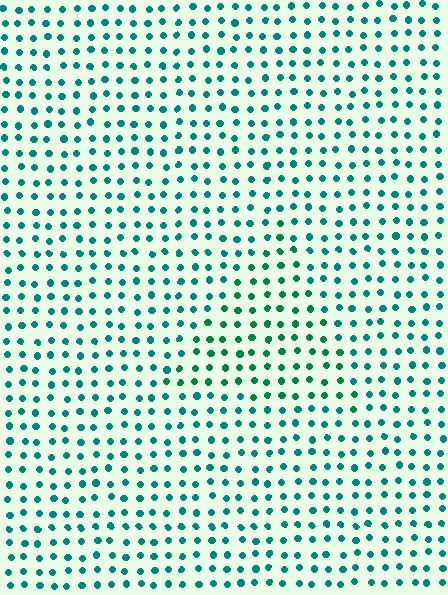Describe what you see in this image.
The image is filled with small teal elements in a uniform arrangement. A triangle-shaped region is visible where the elements are tinted to a slightly different hue, forming a subtle color boundary.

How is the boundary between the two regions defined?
The boundary is defined purely by a slight shift in hue (about 29 degrees). Spacing, size, and orientation are identical on both sides.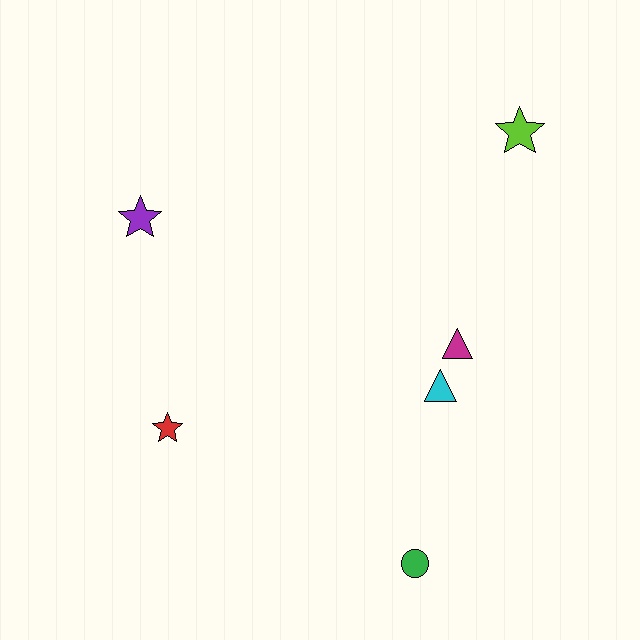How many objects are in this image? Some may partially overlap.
There are 6 objects.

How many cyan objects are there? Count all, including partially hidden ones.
There is 1 cyan object.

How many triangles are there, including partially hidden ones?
There are 2 triangles.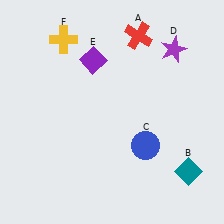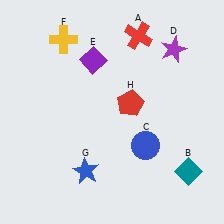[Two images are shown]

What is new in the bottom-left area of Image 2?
A blue star (G) was added in the bottom-left area of Image 2.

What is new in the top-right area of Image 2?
A red pentagon (H) was added in the top-right area of Image 2.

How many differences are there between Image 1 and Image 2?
There are 2 differences between the two images.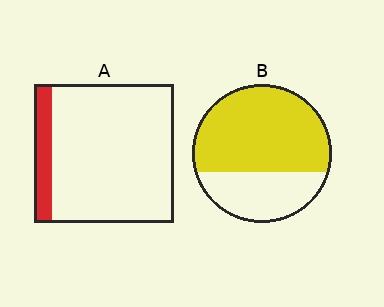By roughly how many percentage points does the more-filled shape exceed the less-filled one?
By roughly 55 percentage points (B over A).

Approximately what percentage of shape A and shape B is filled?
A is approximately 15% and B is approximately 65%.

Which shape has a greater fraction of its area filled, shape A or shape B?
Shape B.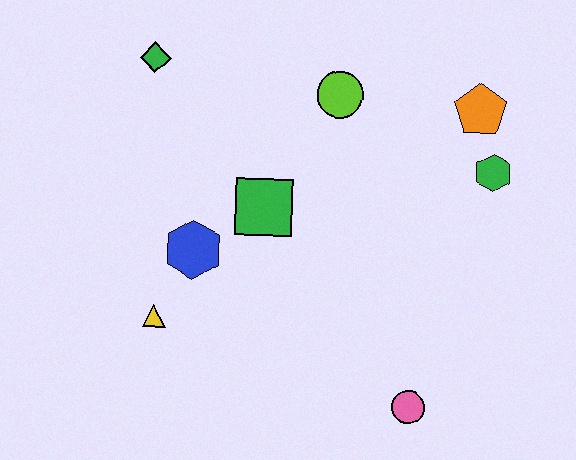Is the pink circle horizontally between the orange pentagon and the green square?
Yes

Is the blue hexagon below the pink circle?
No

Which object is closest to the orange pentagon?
The green hexagon is closest to the orange pentagon.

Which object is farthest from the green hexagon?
The yellow triangle is farthest from the green hexagon.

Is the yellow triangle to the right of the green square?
No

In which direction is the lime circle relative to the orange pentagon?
The lime circle is to the left of the orange pentagon.